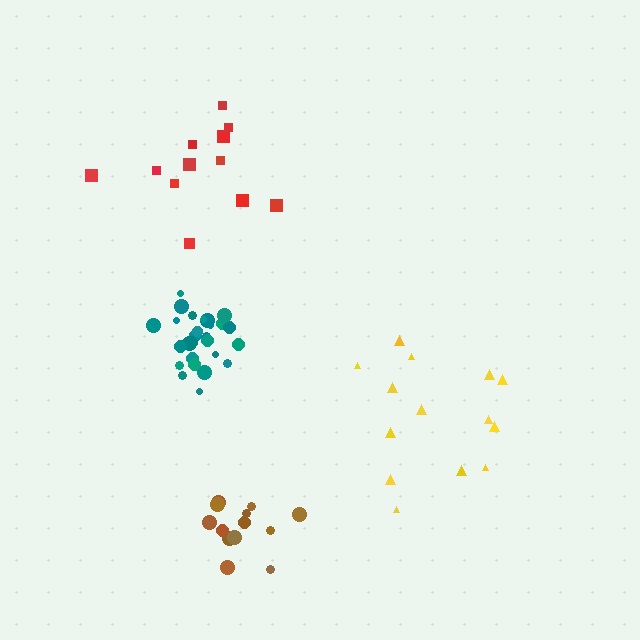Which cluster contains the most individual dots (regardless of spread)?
Teal (27).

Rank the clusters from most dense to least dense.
teal, brown, red, yellow.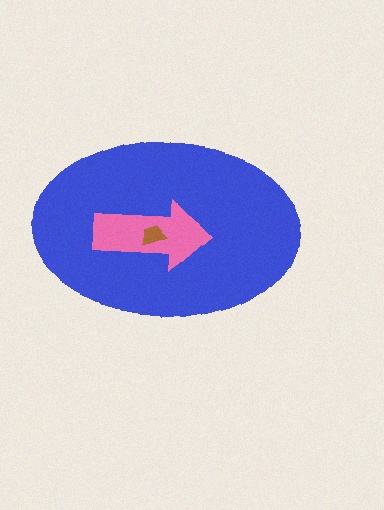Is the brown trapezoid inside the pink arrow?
Yes.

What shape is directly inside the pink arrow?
The brown trapezoid.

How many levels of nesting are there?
3.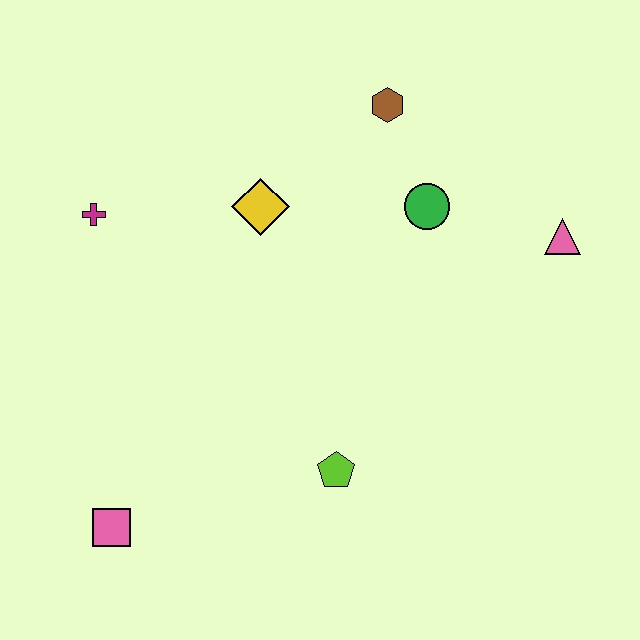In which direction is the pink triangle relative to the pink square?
The pink triangle is to the right of the pink square.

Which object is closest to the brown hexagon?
The green circle is closest to the brown hexagon.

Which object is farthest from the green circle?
The pink square is farthest from the green circle.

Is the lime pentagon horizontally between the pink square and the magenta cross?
No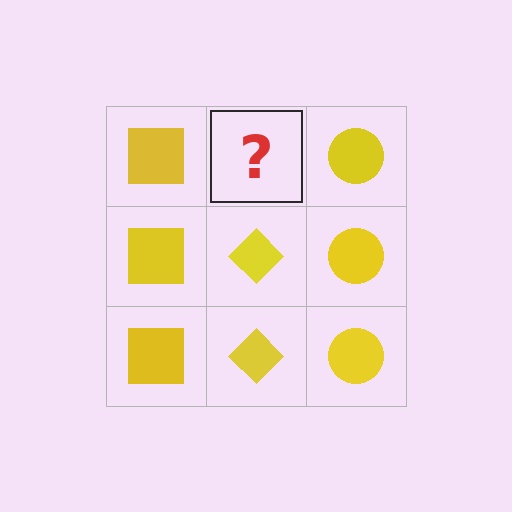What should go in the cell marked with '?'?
The missing cell should contain a yellow diamond.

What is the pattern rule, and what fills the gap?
The rule is that each column has a consistent shape. The gap should be filled with a yellow diamond.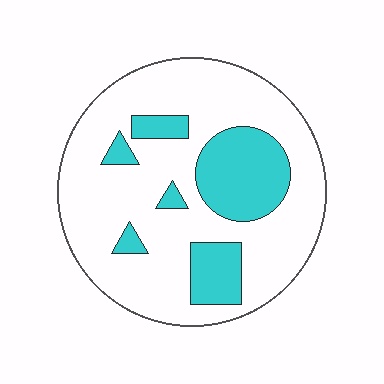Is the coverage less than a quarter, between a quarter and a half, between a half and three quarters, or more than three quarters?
Less than a quarter.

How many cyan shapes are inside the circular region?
6.